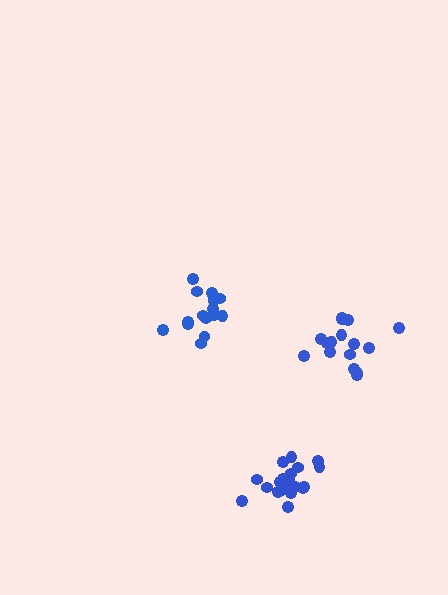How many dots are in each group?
Group 1: 16 dots, Group 2: 15 dots, Group 3: 20 dots (51 total).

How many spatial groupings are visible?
There are 3 spatial groupings.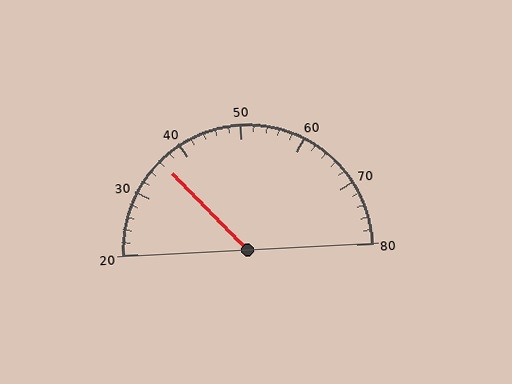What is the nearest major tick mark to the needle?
The nearest major tick mark is 40.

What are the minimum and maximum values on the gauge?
The gauge ranges from 20 to 80.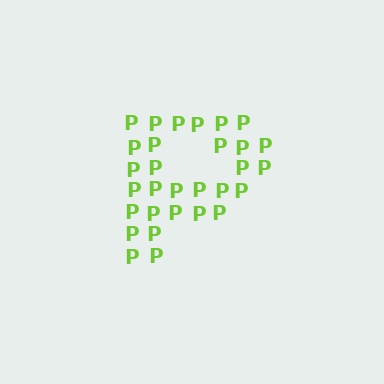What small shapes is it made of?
It is made of small letter P's.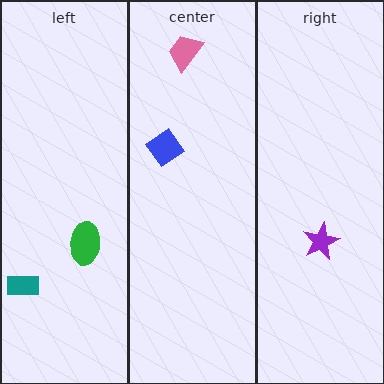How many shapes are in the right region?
1.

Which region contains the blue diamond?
The center region.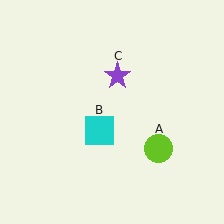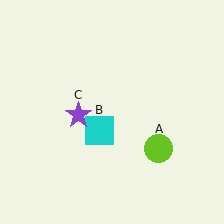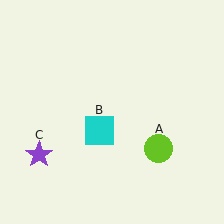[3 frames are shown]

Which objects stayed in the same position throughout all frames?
Lime circle (object A) and cyan square (object B) remained stationary.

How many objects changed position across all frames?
1 object changed position: purple star (object C).